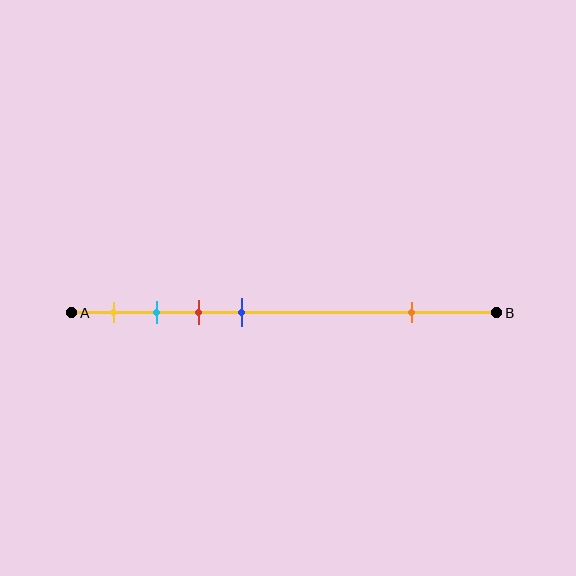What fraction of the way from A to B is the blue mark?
The blue mark is approximately 40% (0.4) of the way from A to B.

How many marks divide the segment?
There are 5 marks dividing the segment.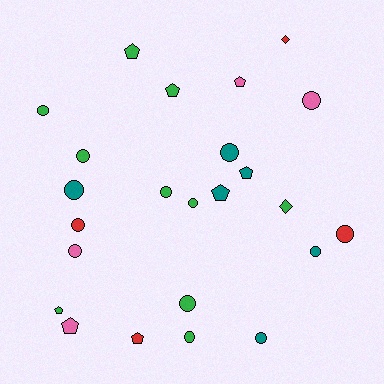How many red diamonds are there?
There is 1 red diamond.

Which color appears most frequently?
Green, with 10 objects.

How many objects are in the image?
There are 24 objects.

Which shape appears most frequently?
Circle, with 14 objects.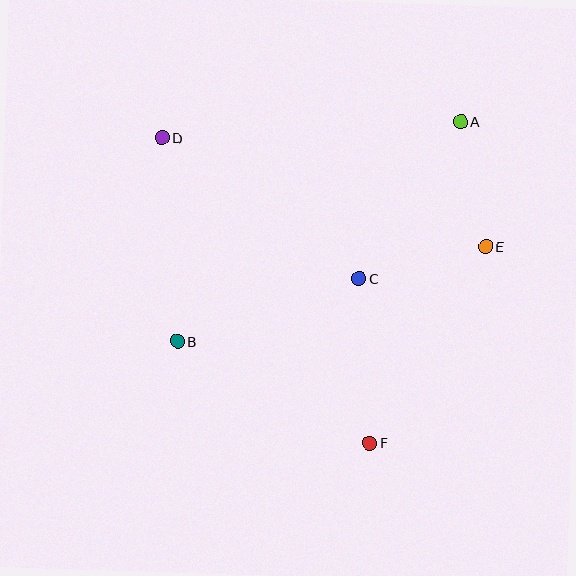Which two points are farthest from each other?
Points D and F are farthest from each other.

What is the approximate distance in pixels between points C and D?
The distance between C and D is approximately 243 pixels.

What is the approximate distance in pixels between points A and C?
The distance between A and C is approximately 187 pixels.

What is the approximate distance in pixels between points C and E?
The distance between C and E is approximately 130 pixels.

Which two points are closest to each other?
Points A and E are closest to each other.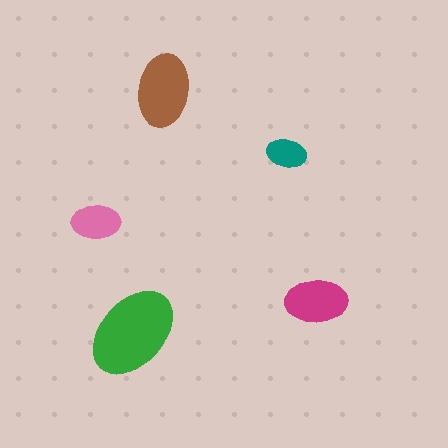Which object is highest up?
The brown ellipse is topmost.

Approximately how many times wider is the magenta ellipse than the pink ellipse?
About 1.5 times wider.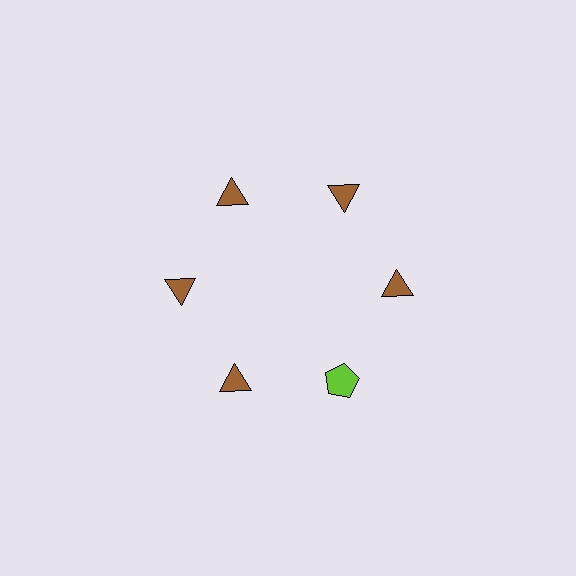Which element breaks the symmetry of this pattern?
The lime pentagon at roughly the 5 o'clock position breaks the symmetry. All other shapes are brown triangles.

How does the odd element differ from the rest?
It differs in both color (lime instead of brown) and shape (pentagon instead of triangle).